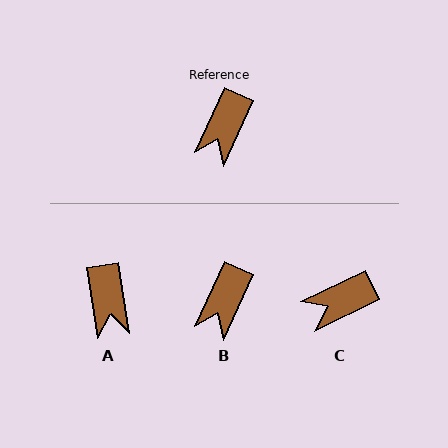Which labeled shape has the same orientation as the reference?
B.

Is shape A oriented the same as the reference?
No, it is off by about 34 degrees.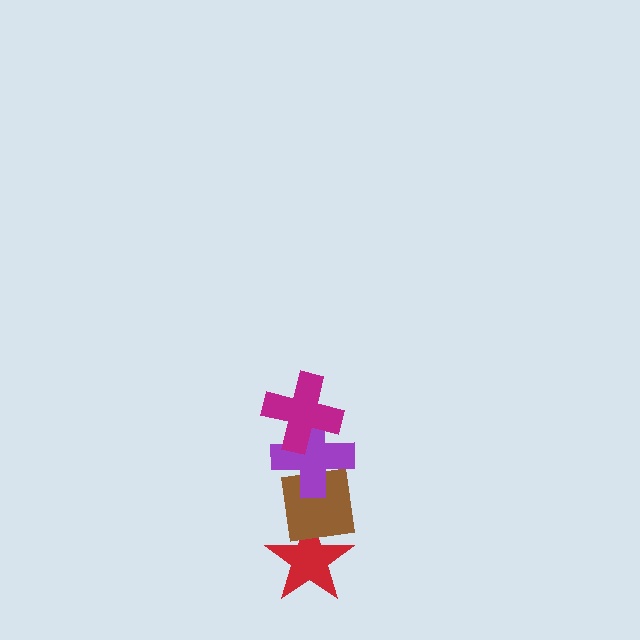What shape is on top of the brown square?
The purple cross is on top of the brown square.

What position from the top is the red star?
The red star is 4th from the top.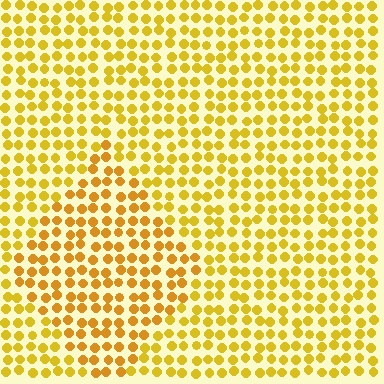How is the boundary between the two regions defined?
The boundary is defined purely by a slight shift in hue (about 15 degrees). Spacing, size, and orientation are identical on both sides.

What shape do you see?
I see a diamond.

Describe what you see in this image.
The image is filled with small yellow elements in a uniform arrangement. A diamond-shaped region is visible where the elements are tinted to a slightly different hue, forming a subtle color boundary.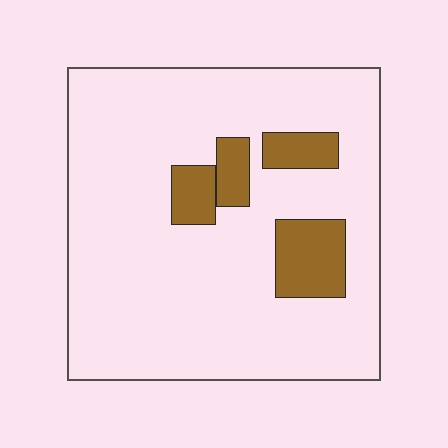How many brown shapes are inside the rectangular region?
4.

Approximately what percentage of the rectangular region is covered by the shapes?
Approximately 15%.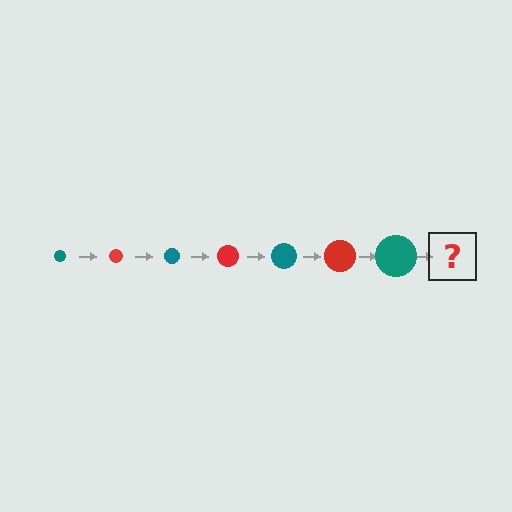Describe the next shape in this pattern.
It should be a red circle, larger than the previous one.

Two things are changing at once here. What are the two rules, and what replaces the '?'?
The two rules are that the circle grows larger each step and the color cycles through teal and red. The '?' should be a red circle, larger than the previous one.